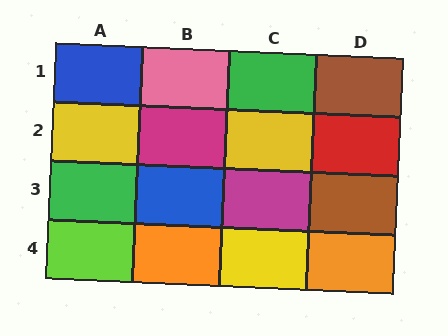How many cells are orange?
2 cells are orange.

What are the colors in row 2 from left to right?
Yellow, magenta, yellow, red.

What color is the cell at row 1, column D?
Brown.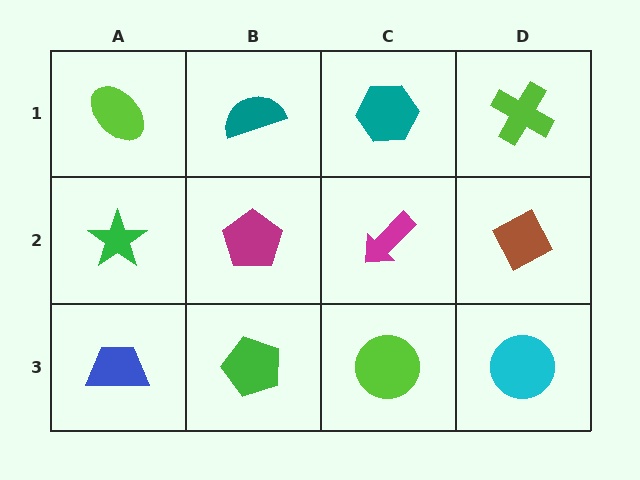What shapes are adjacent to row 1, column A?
A green star (row 2, column A), a teal semicircle (row 1, column B).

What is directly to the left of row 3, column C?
A green pentagon.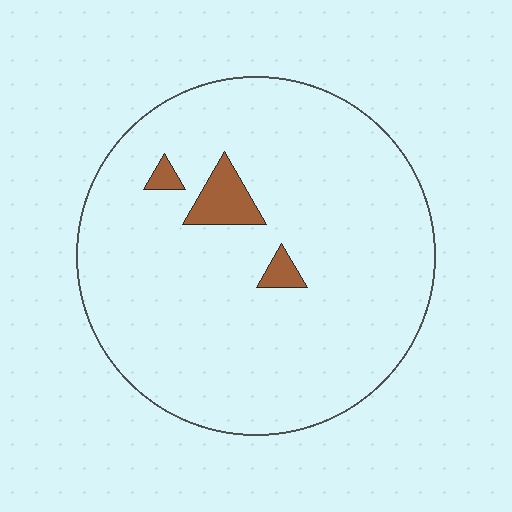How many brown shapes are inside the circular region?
3.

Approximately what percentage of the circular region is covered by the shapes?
Approximately 5%.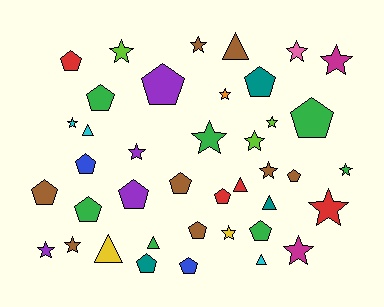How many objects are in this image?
There are 40 objects.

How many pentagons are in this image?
There are 16 pentagons.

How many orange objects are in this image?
There is 1 orange object.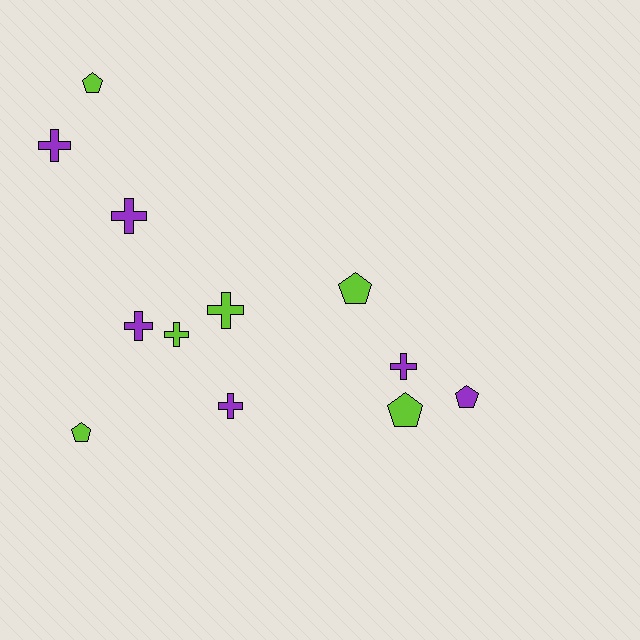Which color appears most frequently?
Purple, with 6 objects.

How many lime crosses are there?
There are 2 lime crosses.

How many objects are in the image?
There are 12 objects.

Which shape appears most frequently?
Cross, with 7 objects.